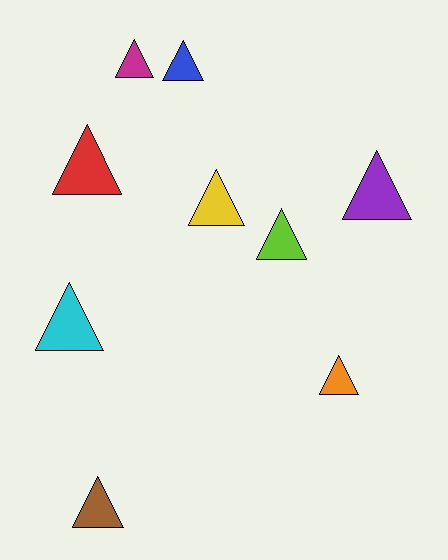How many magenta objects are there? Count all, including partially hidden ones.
There is 1 magenta object.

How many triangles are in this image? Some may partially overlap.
There are 9 triangles.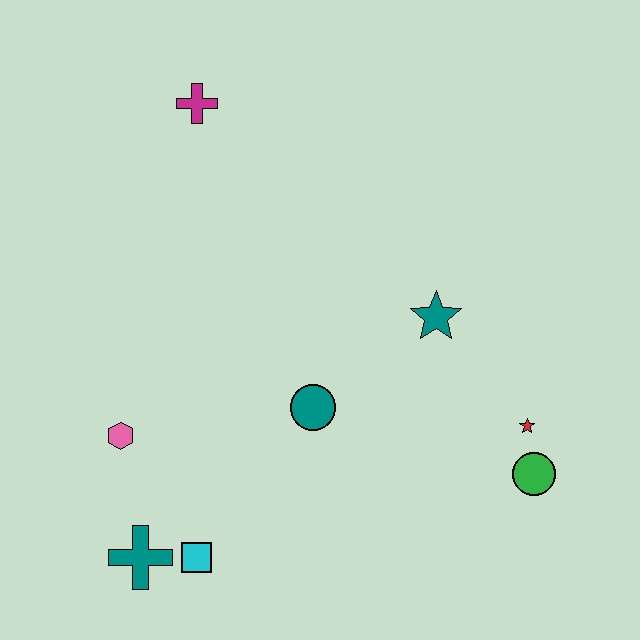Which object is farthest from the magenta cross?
The green circle is farthest from the magenta cross.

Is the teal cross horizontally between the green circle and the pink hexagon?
Yes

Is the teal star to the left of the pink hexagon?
No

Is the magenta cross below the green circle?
No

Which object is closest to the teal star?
The red star is closest to the teal star.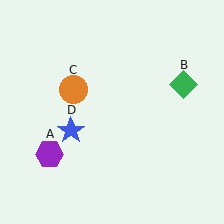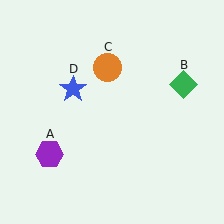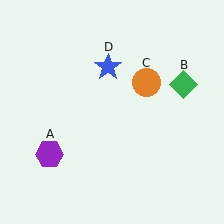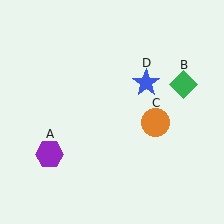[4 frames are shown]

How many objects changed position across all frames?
2 objects changed position: orange circle (object C), blue star (object D).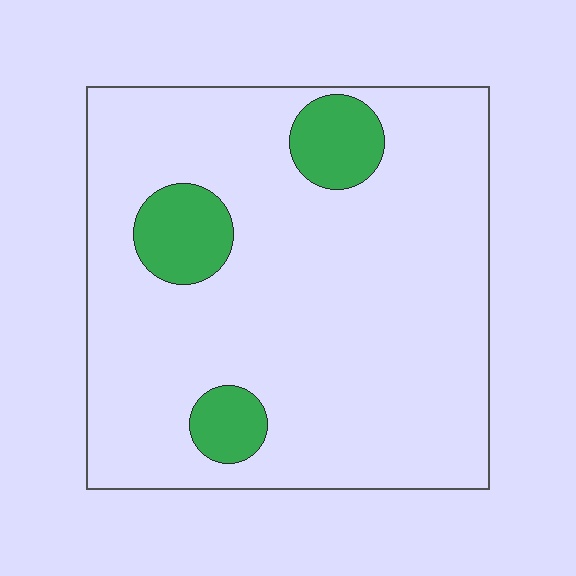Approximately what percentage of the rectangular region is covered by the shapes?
Approximately 10%.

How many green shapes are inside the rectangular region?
3.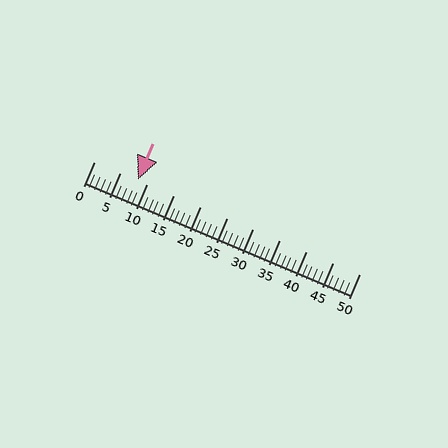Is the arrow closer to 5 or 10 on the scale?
The arrow is closer to 10.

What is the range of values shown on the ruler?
The ruler shows values from 0 to 50.